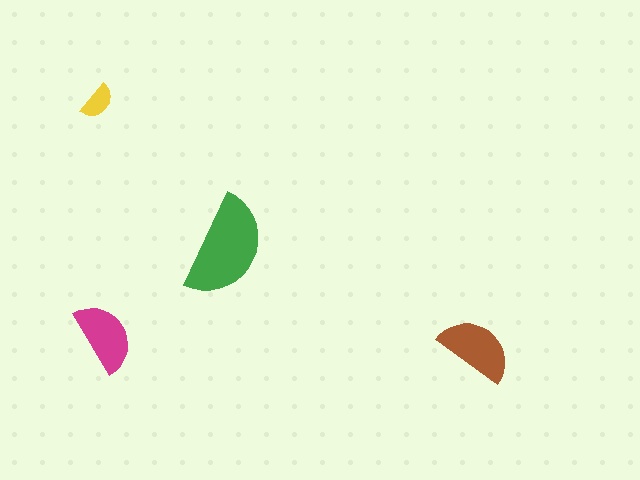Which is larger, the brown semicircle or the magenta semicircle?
The brown one.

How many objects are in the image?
There are 4 objects in the image.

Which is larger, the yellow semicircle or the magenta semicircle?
The magenta one.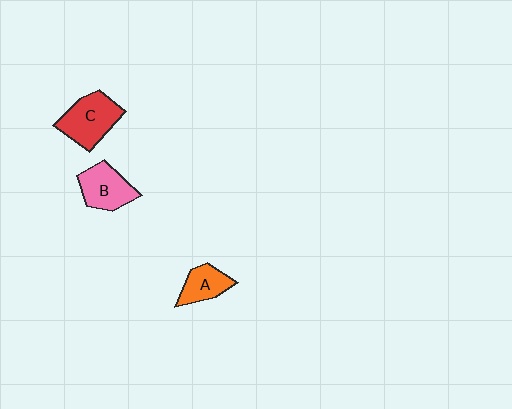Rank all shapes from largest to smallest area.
From largest to smallest: C (red), B (pink), A (orange).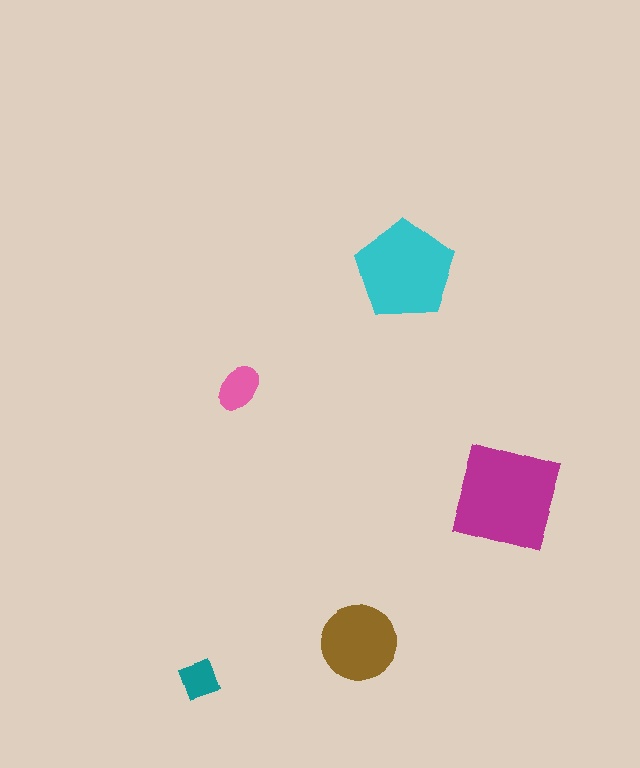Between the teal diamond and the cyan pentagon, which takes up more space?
The cyan pentagon.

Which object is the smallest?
The teal diamond.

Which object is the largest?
The magenta square.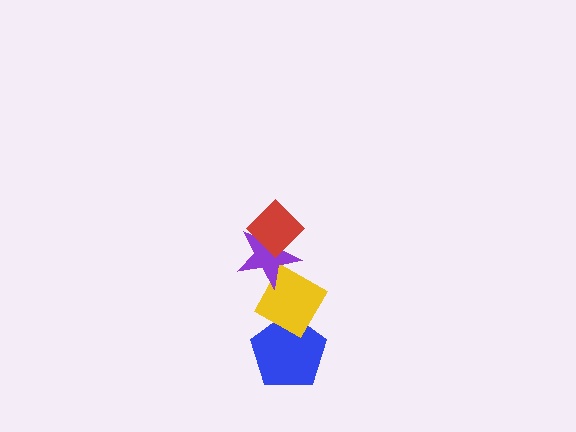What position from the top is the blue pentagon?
The blue pentagon is 4th from the top.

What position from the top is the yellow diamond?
The yellow diamond is 3rd from the top.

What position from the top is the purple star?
The purple star is 2nd from the top.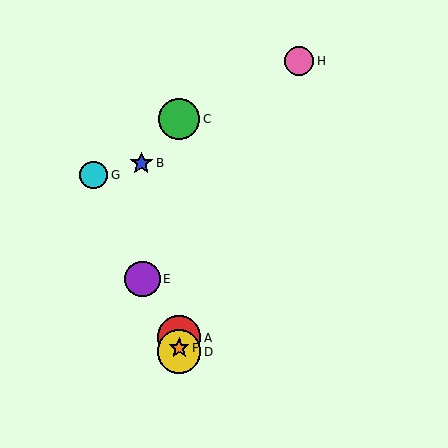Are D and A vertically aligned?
Yes, both are at x≈179.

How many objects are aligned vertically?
4 objects (A, C, D, F) are aligned vertically.